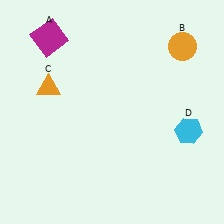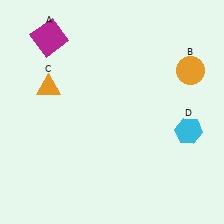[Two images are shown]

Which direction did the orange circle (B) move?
The orange circle (B) moved down.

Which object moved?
The orange circle (B) moved down.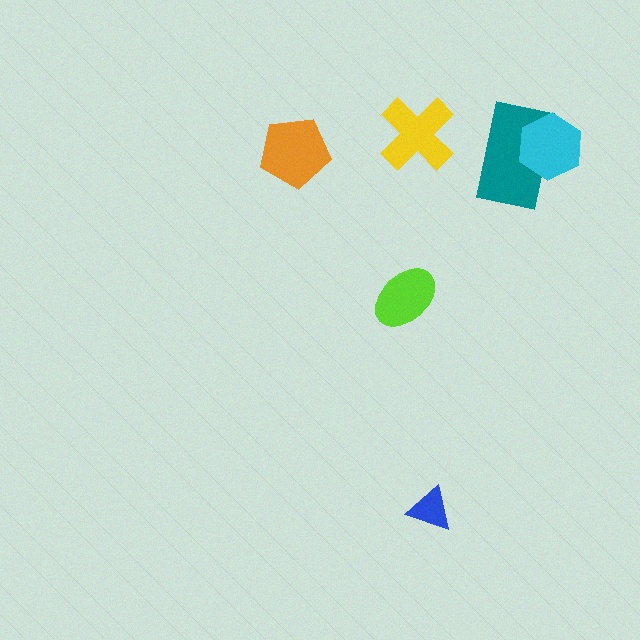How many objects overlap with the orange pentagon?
0 objects overlap with the orange pentagon.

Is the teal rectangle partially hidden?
Yes, it is partially covered by another shape.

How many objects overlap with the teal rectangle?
1 object overlaps with the teal rectangle.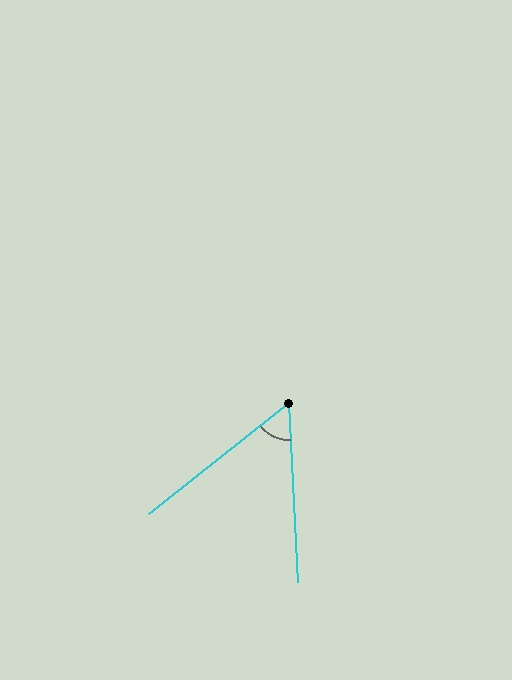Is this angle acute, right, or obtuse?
It is acute.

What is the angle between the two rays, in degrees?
Approximately 54 degrees.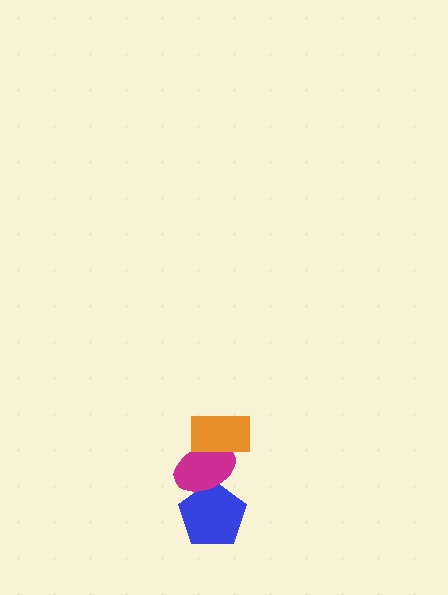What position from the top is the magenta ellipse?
The magenta ellipse is 2nd from the top.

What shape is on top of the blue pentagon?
The magenta ellipse is on top of the blue pentagon.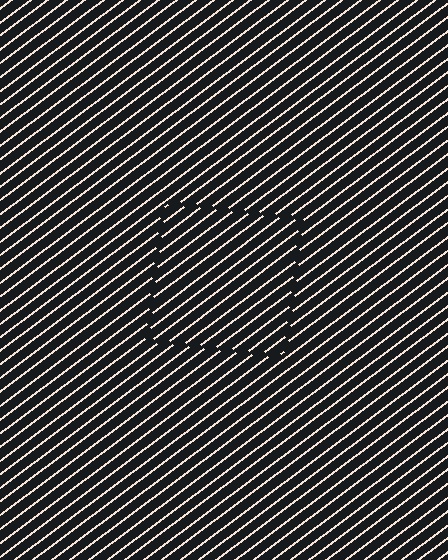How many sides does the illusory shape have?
4 sides — the line-ends trace a square.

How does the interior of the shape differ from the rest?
The interior of the shape contains the same grating, shifted by half a period — the contour is defined by the phase discontinuity where line-ends from the inner and outer gratings abut.